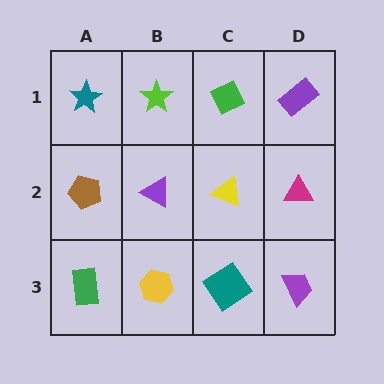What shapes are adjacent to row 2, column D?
A purple rectangle (row 1, column D), a purple trapezoid (row 3, column D), a yellow triangle (row 2, column C).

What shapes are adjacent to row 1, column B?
A purple triangle (row 2, column B), a teal star (row 1, column A), a green diamond (row 1, column C).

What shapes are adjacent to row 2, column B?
A lime star (row 1, column B), a yellow hexagon (row 3, column B), a brown pentagon (row 2, column A), a yellow triangle (row 2, column C).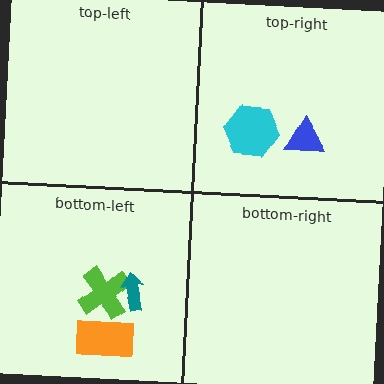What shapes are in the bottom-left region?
The lime cross, the orange rectangle, the teal arrow.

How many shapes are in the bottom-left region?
3.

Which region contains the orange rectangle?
The bottom-left region.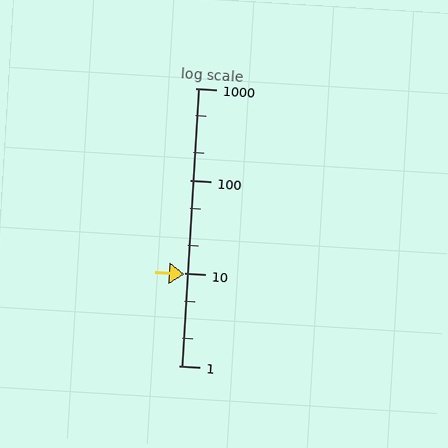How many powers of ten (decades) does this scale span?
The scale spans 3 decades, from 1 to 1000.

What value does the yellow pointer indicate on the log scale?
The pointer indicates approximately 9.8.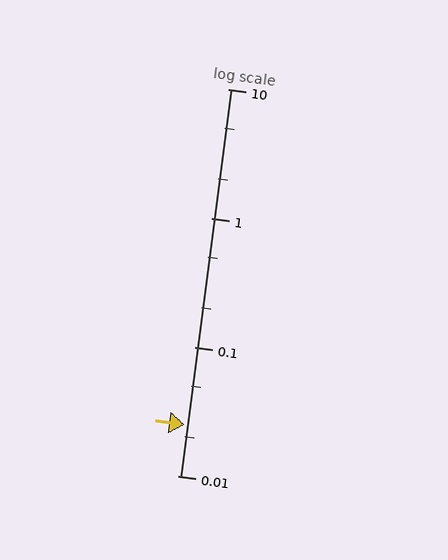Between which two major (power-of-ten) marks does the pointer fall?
The pointer is between 0.01 and 0.1.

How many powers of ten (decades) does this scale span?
The scale spans 3 decades, from 0.01 to 10.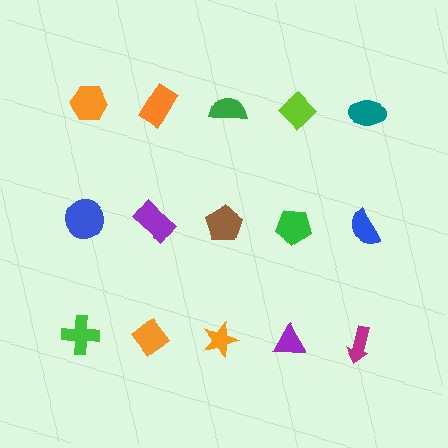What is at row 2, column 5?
A blue semicircle.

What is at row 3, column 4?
A purple triangle.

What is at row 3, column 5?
A magenta arrow.